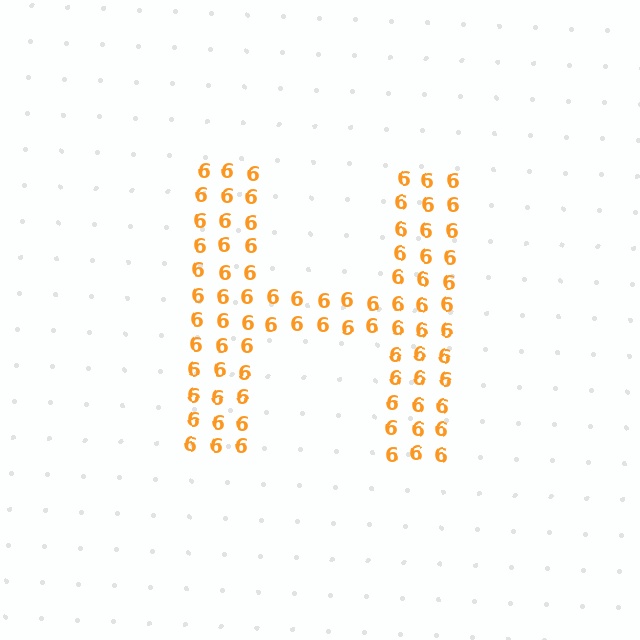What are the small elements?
The small elements are digit 6's.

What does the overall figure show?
The overall figure shows the letter H.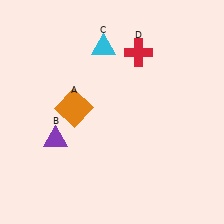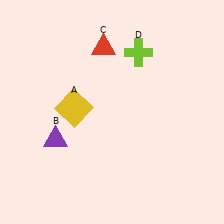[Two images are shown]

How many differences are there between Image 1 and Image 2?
There are 3 differences between the two images.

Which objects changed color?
A changed from orange to yellow. C changed from cyan to red. D changed from red to lime.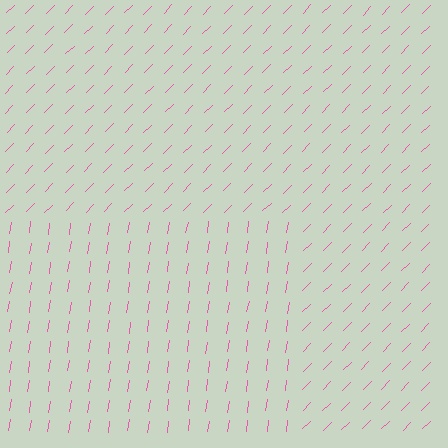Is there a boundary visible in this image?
Yes, there is a texture boundary formed by a change in line orientation.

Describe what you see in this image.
The image is filled with small pink line segments. A rectangle region in the image has lines oriented differently from the surrounding lines, creating a visible texture boundary.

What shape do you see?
I see a rectangle.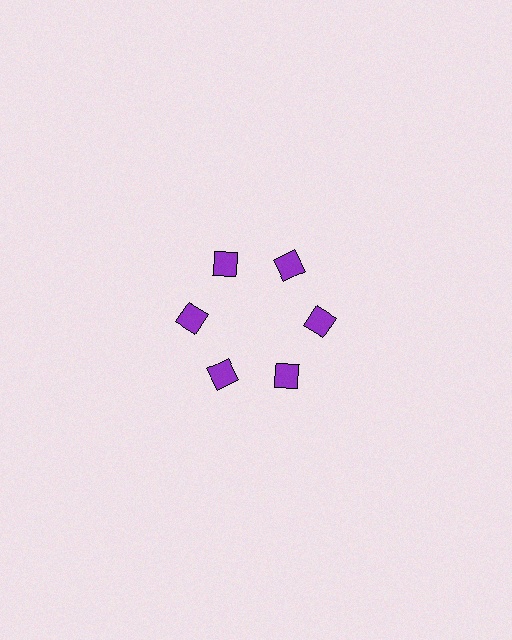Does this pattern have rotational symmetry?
Yes, this pattern has 6-fold rotational symmetry. It looks the same after rotating 60 degrees around the center.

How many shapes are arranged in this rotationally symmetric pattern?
There are 6 shapes, arranged in 6 groups of 1.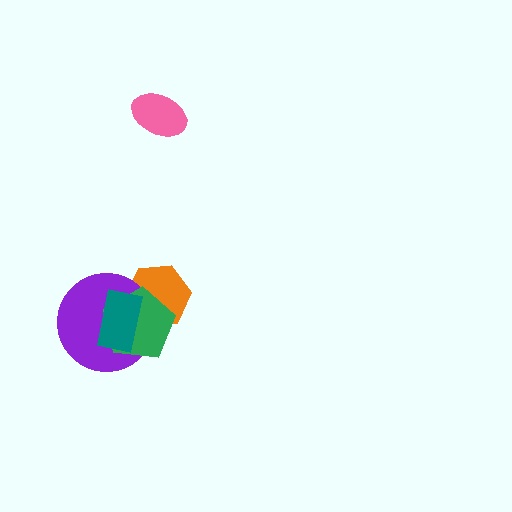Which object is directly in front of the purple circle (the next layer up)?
The green pentagon is directly in front of the purple circle.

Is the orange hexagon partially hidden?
Yes, it is partially covered by another shape.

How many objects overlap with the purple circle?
3 objects overlap with the purple circle.